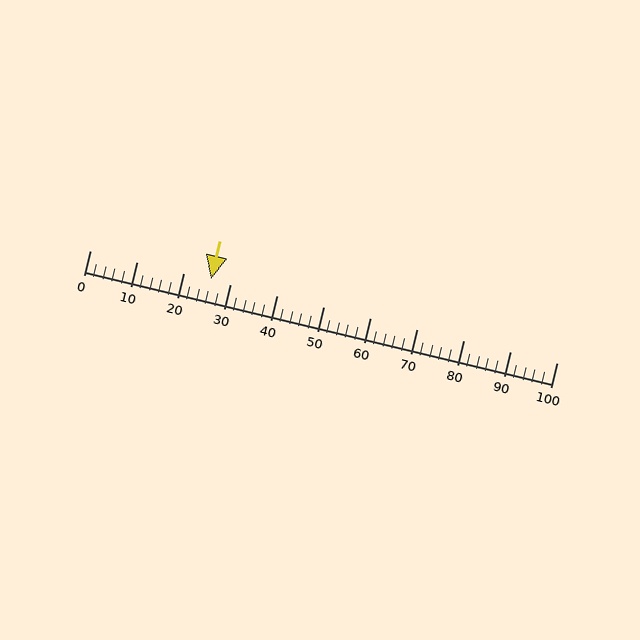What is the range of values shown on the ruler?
The ruler shows values from 0 to 100.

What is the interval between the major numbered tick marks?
The major tick marks are spaced 10 units apart.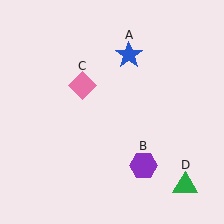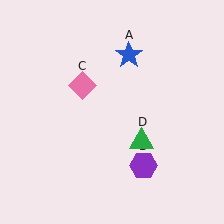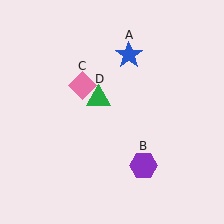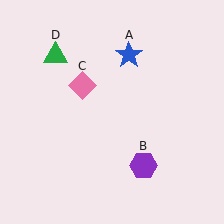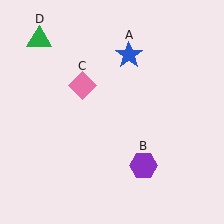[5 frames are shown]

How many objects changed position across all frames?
1 object changed position: green triangle (object D).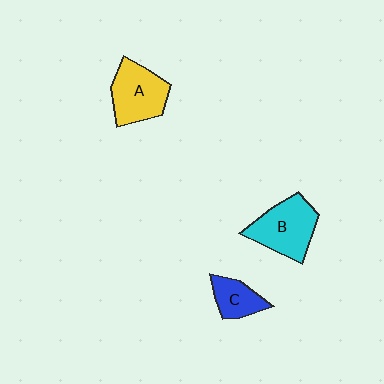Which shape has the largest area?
Shape B (cyan).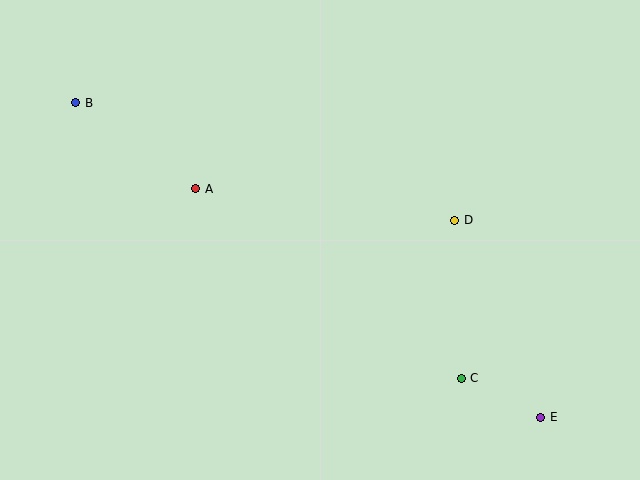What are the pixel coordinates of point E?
Point E is at (541, 417).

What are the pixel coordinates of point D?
Point D is at (455, 220).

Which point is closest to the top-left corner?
Point B is closest to the top-left corner.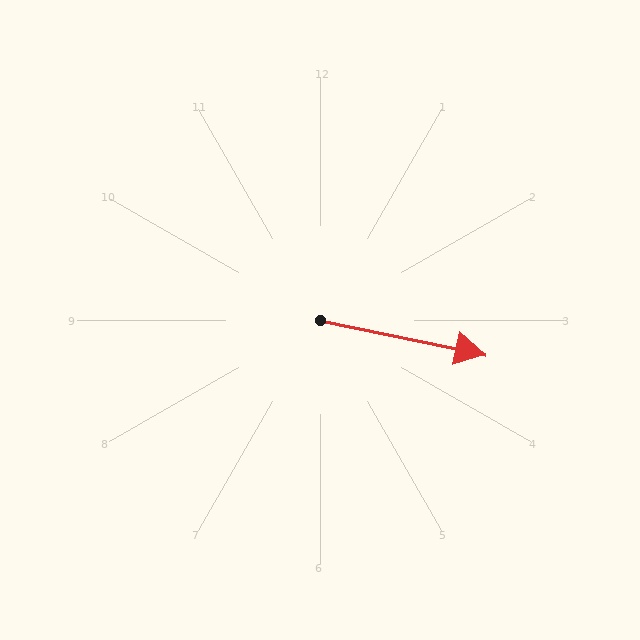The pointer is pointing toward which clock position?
Roughly 3 o'clock.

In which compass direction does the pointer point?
East.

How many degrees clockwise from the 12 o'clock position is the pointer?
Approximately 102 degrees.